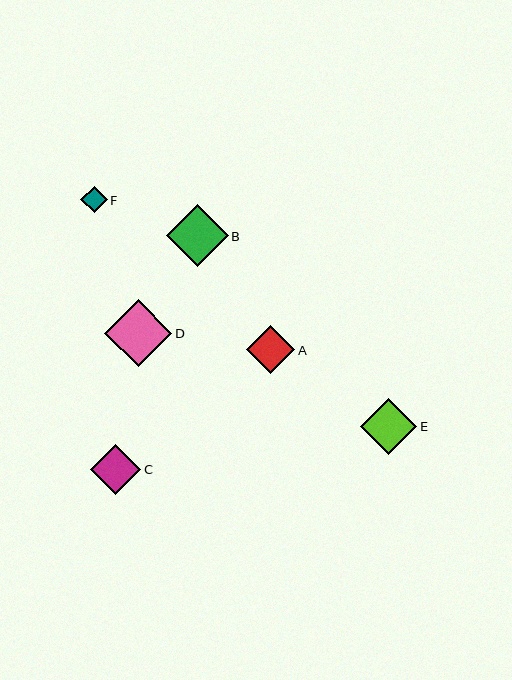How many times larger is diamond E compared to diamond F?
Diamond E is approximately 2.1 times the size of diamond F.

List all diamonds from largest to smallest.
From largest to smallest: D, B, E, C, A, F.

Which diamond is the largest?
Diamond D is the largest with a size of approximately 67 pixels.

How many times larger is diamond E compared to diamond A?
Diamond E is approximately 1.2 times the size of diamond A.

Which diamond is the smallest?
Diamond F is the smallest with a size of approximately 26 pixels.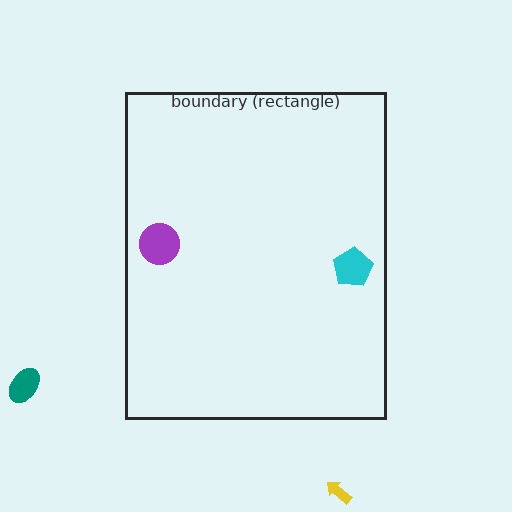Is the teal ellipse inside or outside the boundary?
Outside.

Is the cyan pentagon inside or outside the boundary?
Inside.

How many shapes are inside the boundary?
2 inside, 2 outside.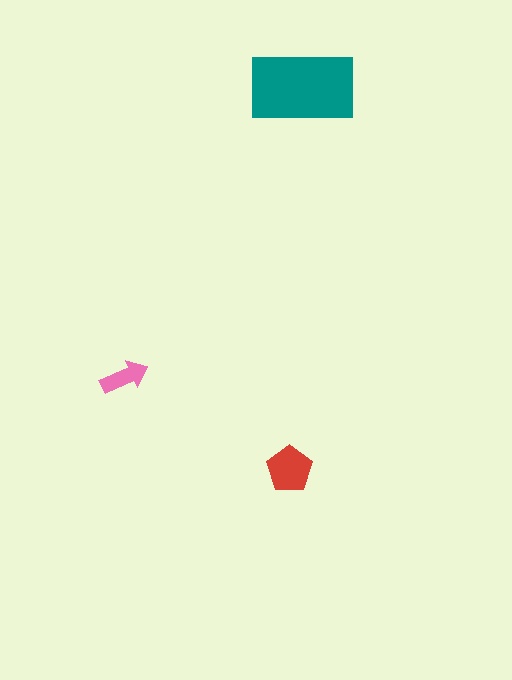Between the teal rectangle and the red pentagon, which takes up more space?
The teal rectangle.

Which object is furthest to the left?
The pink arrow is leftmost.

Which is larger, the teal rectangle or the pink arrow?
The teal rectangle.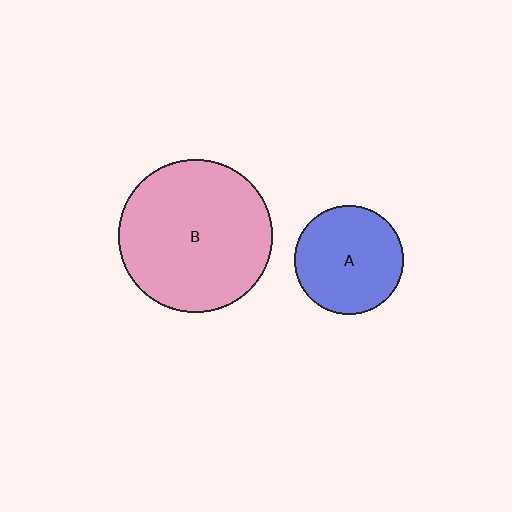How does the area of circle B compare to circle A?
Approximately 2.0 times.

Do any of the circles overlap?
No, none of the circles overlap.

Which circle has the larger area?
Circle B (pink).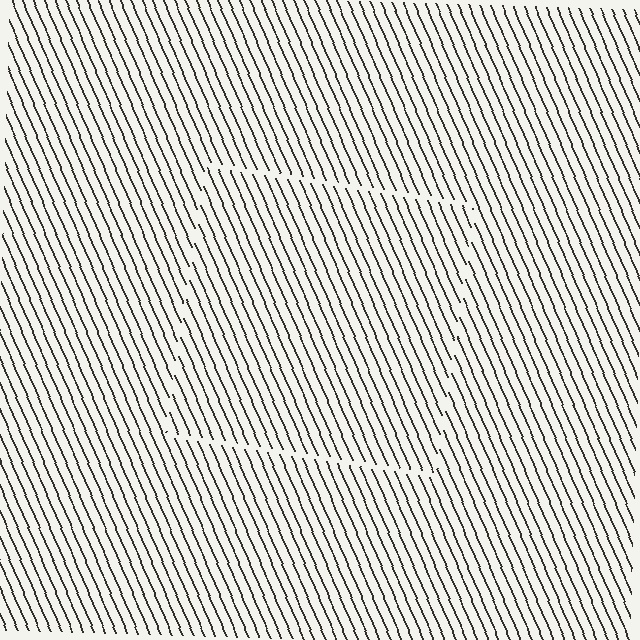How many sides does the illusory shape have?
4 sides — the line-ends trace a square.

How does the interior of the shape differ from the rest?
The interior of the shape contains the same grating, shifted by half a period — the contour is defined by the phase discontinuity where line-ends from the inner and outer gratings abut.